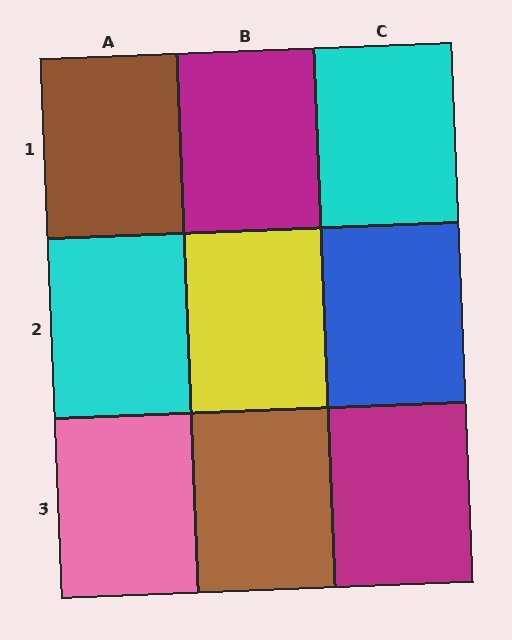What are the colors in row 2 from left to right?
Cyan, yellow, blue.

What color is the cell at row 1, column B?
Magenta.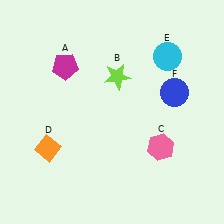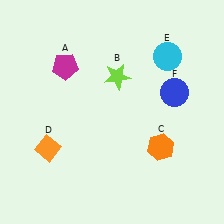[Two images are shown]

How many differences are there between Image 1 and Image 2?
There is 1 difference between the two images.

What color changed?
The hexagon (C) changed from pink in Image 1 to orange in Image 2.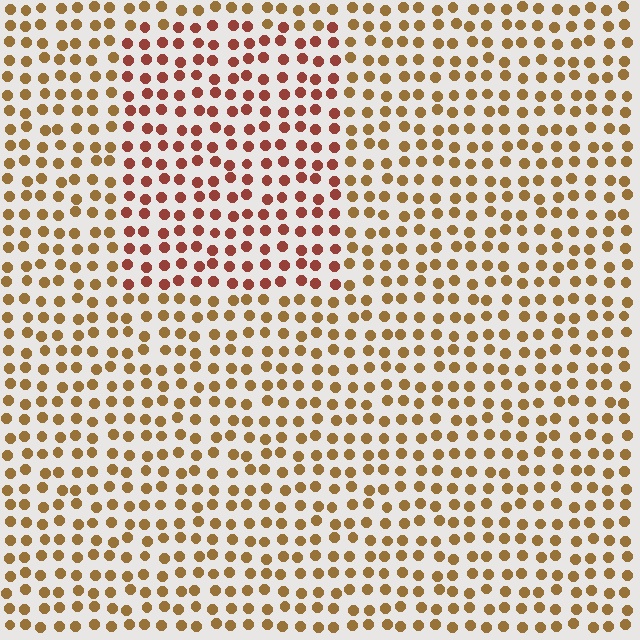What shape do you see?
I see a rectangle.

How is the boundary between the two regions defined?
The boundary is defined purely by a slight shift in hue (about 33 degrees). Spacing, size, and orientation are identical on both sides.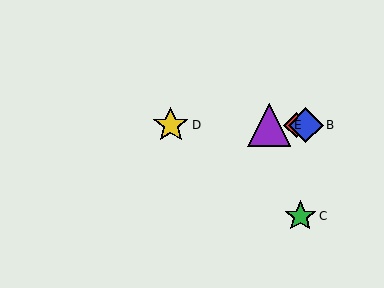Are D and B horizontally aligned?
Yes, both are at y≈125.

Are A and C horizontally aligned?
No, A is at y≈125 and C is at y≈216.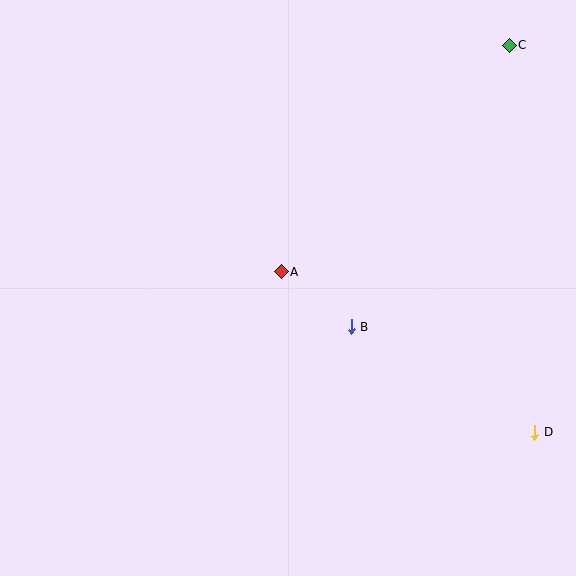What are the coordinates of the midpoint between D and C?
The midpoint between D and C is at (522, 239).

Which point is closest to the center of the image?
Point A at (281, 272) is closest to the center.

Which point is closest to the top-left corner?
Point A is closest to the top-left corner.